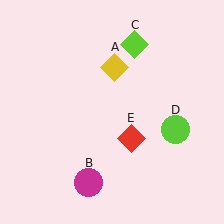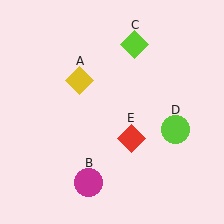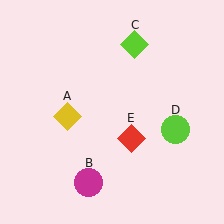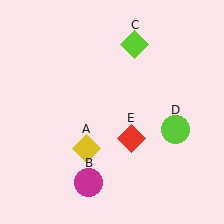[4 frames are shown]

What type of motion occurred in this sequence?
The yellow diamond (object A) rotated counterclockwise around the center of the scene.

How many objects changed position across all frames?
1 object changed position: yellow diamond (object A).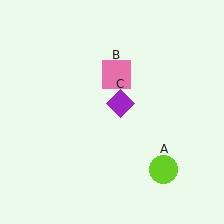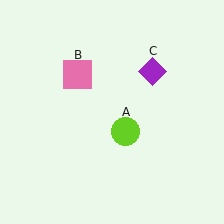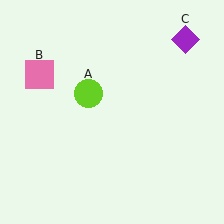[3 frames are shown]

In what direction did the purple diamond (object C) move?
The purple diamond (object C) moved up and to the right.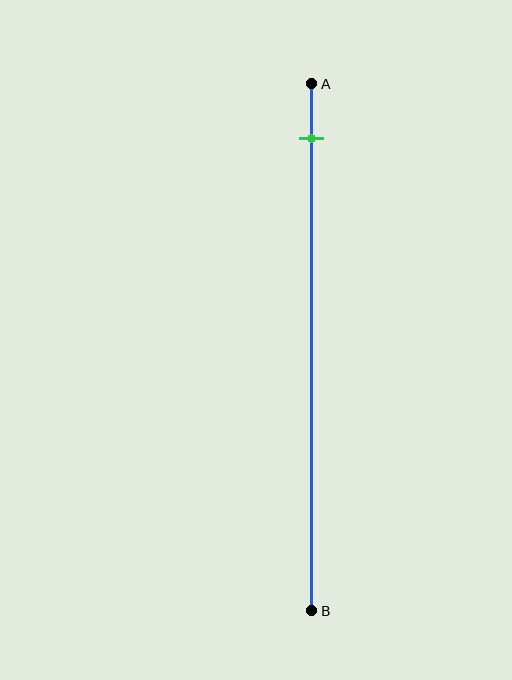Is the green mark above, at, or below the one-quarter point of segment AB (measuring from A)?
The green mark is above the one-quarter point of segment AB.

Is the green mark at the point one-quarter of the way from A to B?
No, the mark is at about 10% from A, not at the 25% one-quarter point.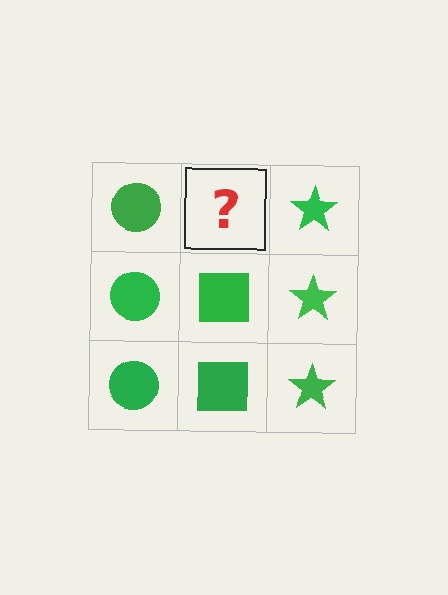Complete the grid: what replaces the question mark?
The question mark should be replaced with a green square.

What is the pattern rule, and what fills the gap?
The rule is that each column has a consistent shape. The gap should be filled with a green square.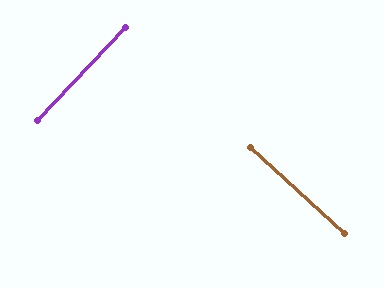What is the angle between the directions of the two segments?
Approximately 89 degrees.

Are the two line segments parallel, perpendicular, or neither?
Perpendicular — they meet at approximately 89°.